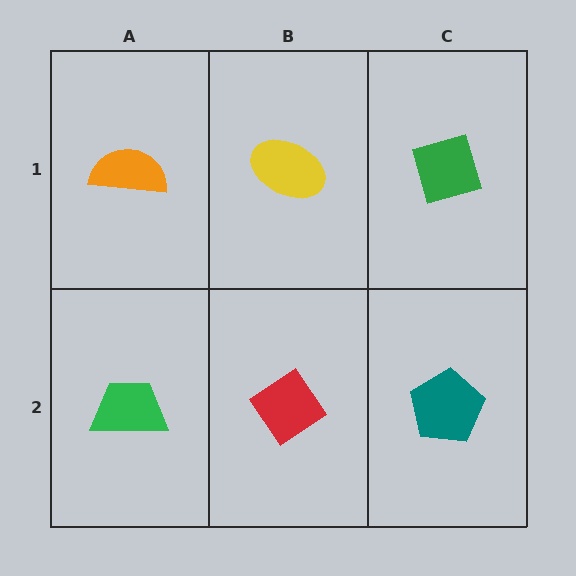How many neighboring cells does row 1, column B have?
3.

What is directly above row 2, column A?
An orange semicircle.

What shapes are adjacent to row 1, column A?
A green trapezoid (row 2, column A), a yellow ellipse (row 1, column B).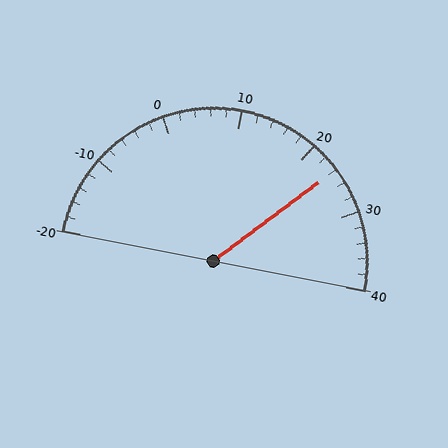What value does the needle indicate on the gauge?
The needle indicates approximately 24.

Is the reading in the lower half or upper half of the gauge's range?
The reading is in the upper half of the range (-20 to 40).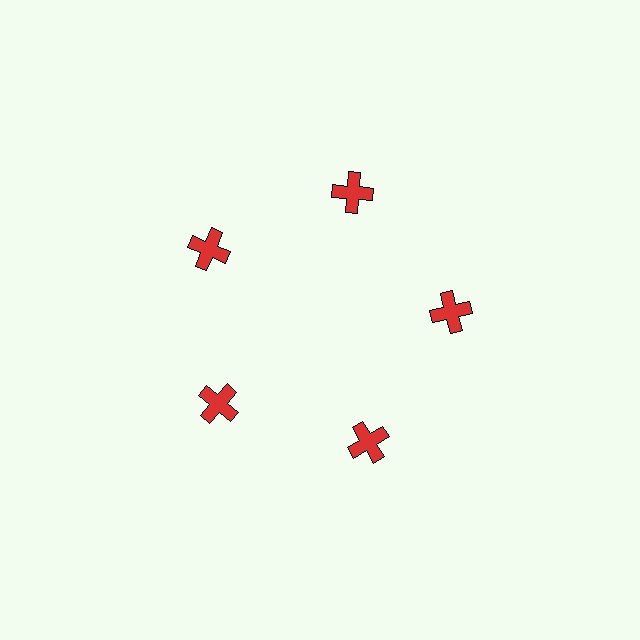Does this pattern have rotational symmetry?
Yes, this pattern has 5-fold rotational symmetry. It looks the same after rotating 72 degrees around the center.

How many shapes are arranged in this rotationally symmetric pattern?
There are 5 shapes, arranged in 5 groups of 1.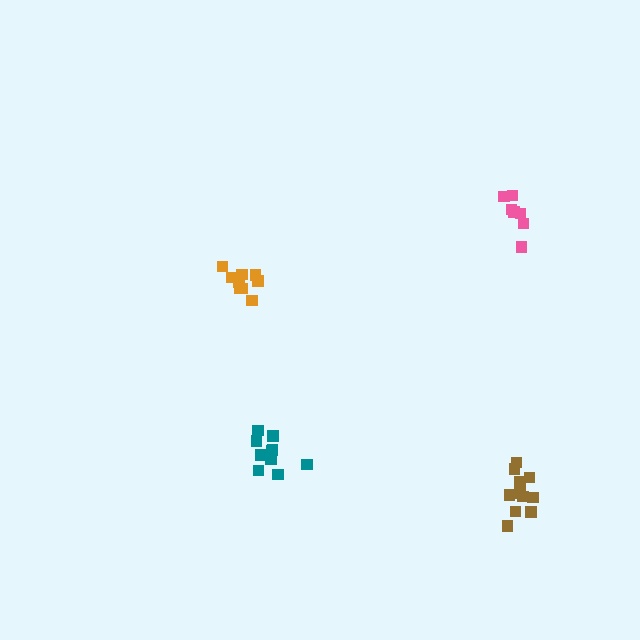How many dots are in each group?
Group 1: 7 dots, Group 2: 11 dots, Group 3: 10 dots, Group 4: 10 dots (38 total).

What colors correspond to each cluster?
The clusters are colored: pink, brown, teal, orange.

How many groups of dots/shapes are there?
There are 4 groups.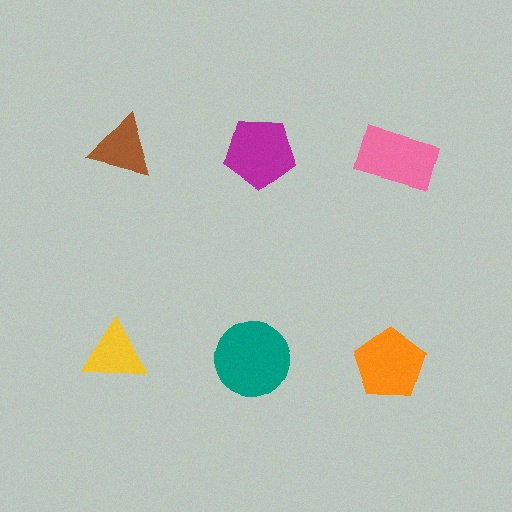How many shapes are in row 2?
3 shapes.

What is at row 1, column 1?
A brown triangle.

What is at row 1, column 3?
A pink rectangle.